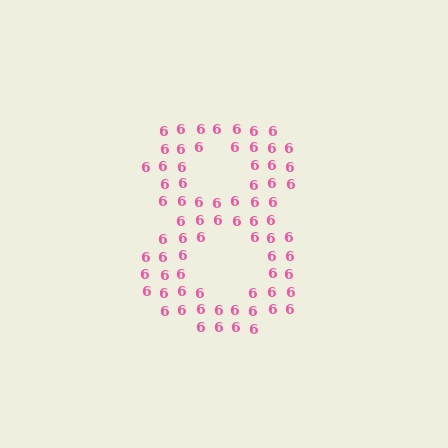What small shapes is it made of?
It is made of small digit 6's.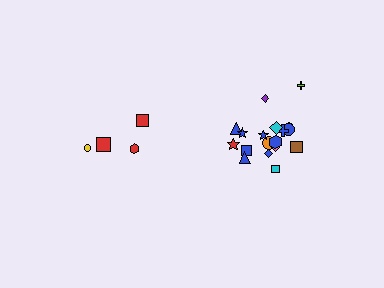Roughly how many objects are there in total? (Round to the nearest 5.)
Roughly 20 objects in total.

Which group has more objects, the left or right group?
The right group.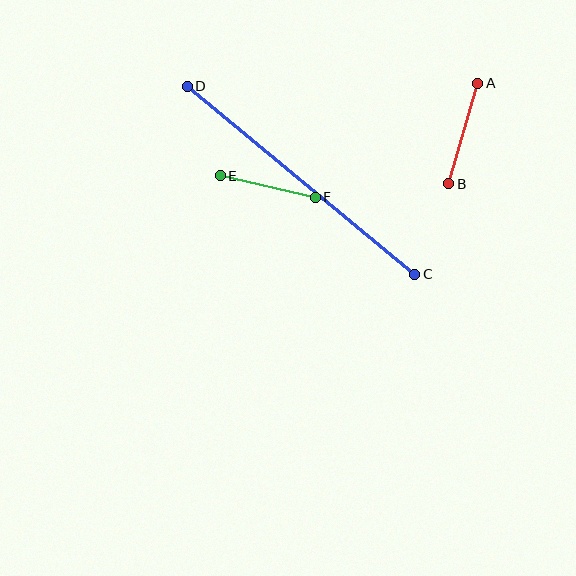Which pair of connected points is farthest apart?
Points C and D are farthest apart.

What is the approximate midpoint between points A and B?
The midpoint is at approximately (463, 134) pixels.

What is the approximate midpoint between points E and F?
The midpoint is at approximately (268, 187) pixels.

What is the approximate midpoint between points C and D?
The midpoint is at approximately (301, 180) pixels.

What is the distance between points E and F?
The distance is approximately 97 pixels.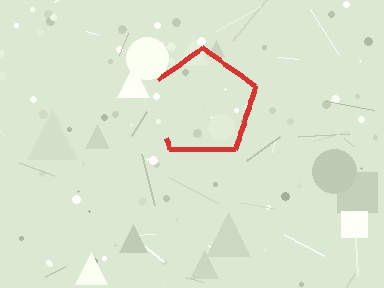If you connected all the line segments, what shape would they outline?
They would outline a pentagon.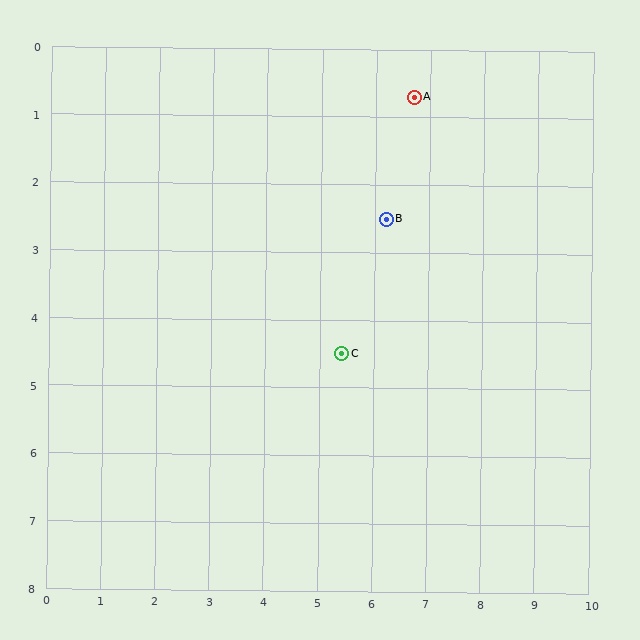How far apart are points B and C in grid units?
Points B and C are about 2.2 grid units apart.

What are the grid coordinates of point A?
Point A is at approximately (6.7, 0.7).